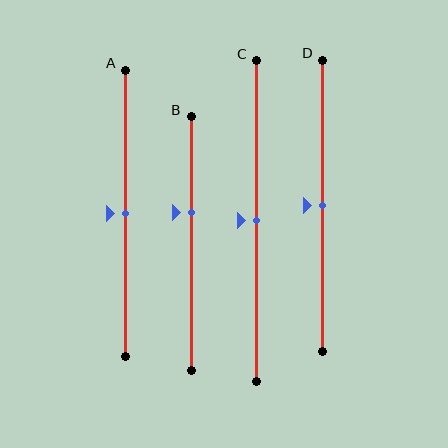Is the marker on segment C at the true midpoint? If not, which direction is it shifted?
Yes, the marker on segment C is at the true midpoint.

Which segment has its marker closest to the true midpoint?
Segment A has its marker closest to the true midpoint.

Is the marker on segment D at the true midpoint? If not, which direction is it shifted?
Yes, the marker on segment D is at the true midpoint.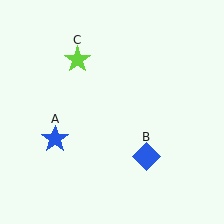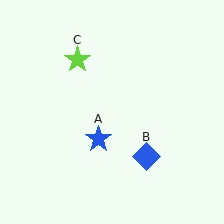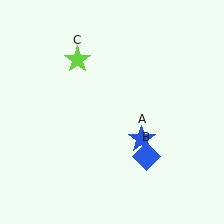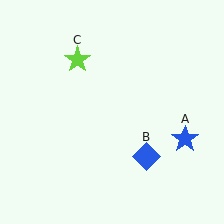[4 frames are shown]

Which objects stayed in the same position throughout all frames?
Blue diamond (object B) and lime star (object C) remained stationary.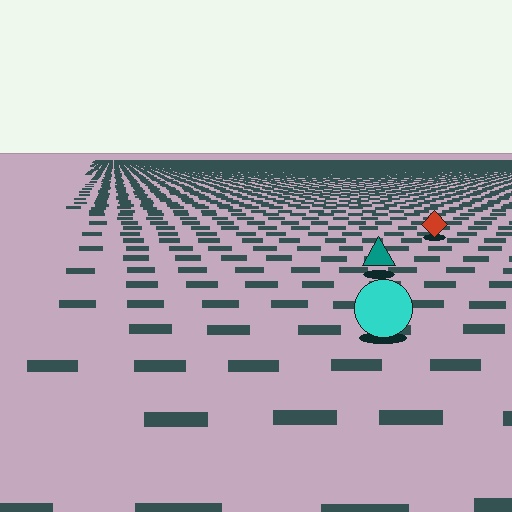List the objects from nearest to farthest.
From nearest to farthest: the cyan circle, the teal triangle, the red diamond.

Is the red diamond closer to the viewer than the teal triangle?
No. The teal triangle is closer — you can tell from the texture gradient: the ground texture is coarser near it.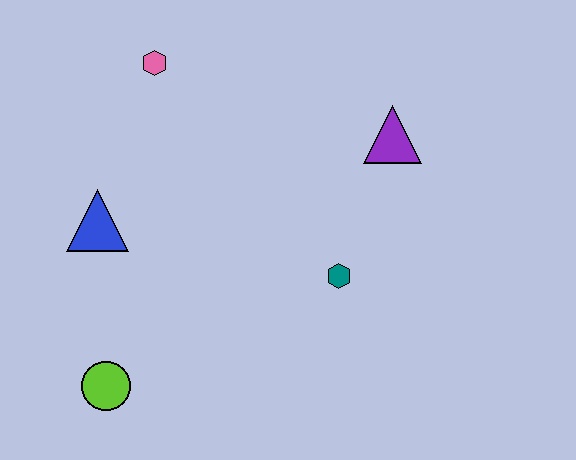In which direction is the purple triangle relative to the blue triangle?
The purple triangle is to the right of the blue triangle.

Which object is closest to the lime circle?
The blue triangle is closest to the lime circle.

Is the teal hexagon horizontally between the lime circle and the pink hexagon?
No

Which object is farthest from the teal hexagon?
The pink hexagon is farthest from the teal hexagon.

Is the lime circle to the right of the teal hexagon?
No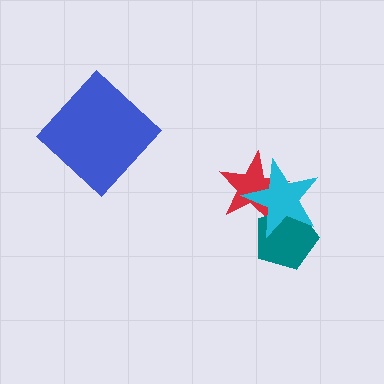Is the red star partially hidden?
Yes, it is partially covered by another shape.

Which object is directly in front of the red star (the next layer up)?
The teal pentagon is directly in front of the red star.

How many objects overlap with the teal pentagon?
2 objects overlap with the teal pentagon.